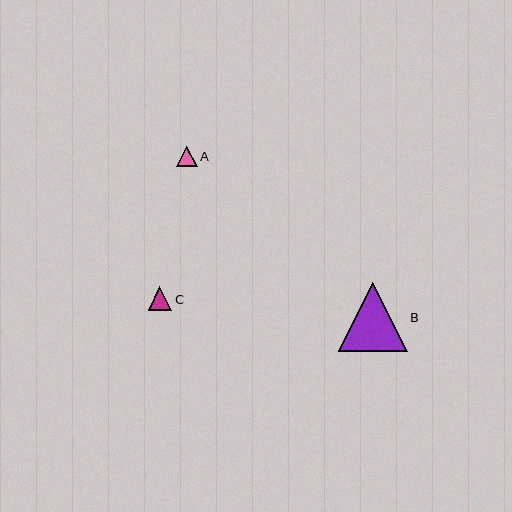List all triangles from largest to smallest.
From largest to smallest: B, C, A.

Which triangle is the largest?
Triangle B is the largest with a size of approximately 69 pixels.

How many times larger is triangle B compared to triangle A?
Triangle B is approximately 3.3 times the size of triangle A.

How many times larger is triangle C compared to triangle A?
Triangle C is approximately 1.1 times the size of triangle A.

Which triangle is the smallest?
Triangle A is the smallest with a size of approximately 21 pixels.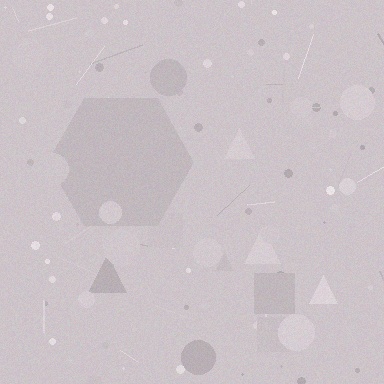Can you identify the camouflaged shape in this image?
The camouflaged shape is a hexagon.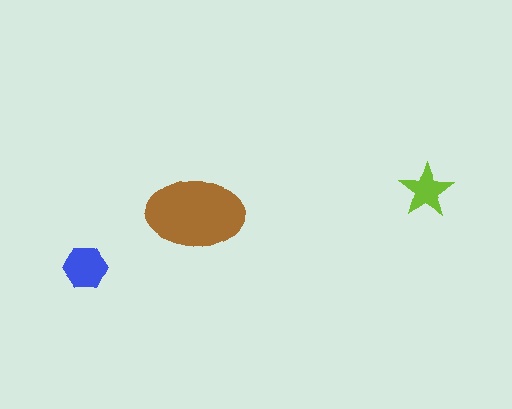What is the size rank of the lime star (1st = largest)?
3rd.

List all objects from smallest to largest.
The lime star, the blue hexagon, the brown ellipse.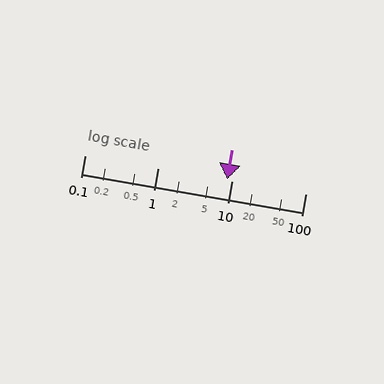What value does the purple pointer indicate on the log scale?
The pointer indicates approximately 8.5.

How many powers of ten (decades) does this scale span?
The scale spans 3 decades, from 0.1 to 100.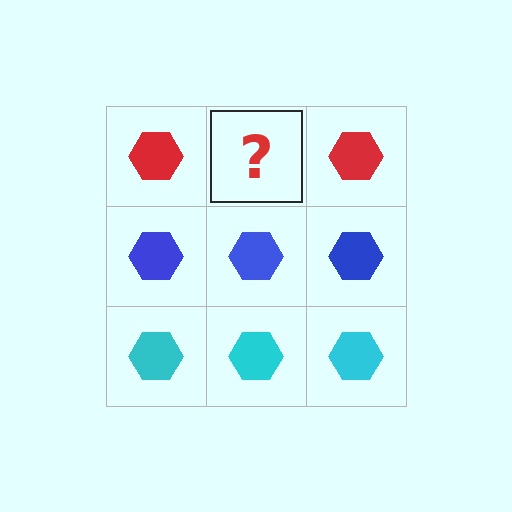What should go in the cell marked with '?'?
The missing cell should contain a red hexagon.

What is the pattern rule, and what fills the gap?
The rule is that each row has a consistent color. The gap should be filled with a red hexagon.